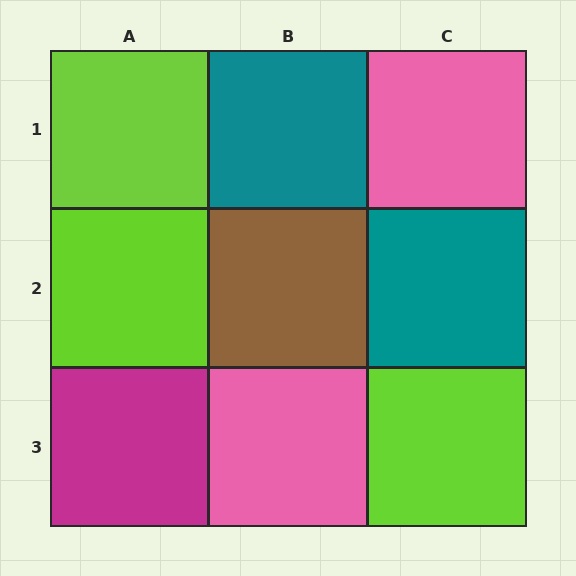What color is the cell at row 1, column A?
Lime.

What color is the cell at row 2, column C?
Teal.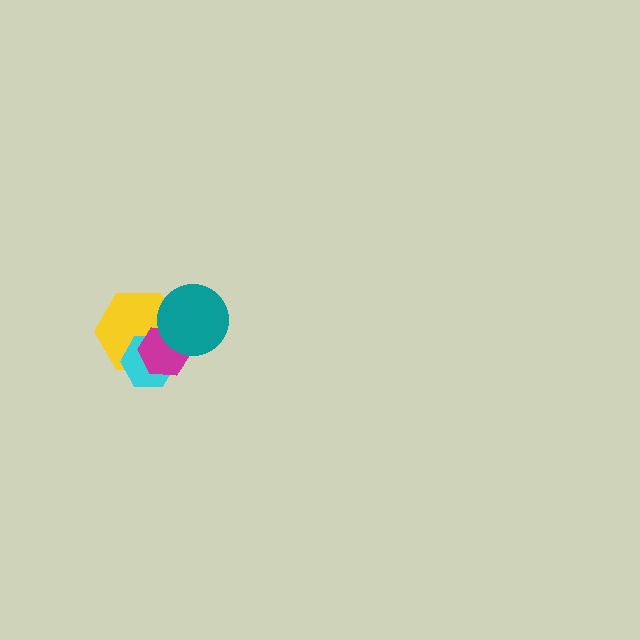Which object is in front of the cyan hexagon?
The magenta hexagon is in front of the cyan hexagon.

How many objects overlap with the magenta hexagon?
3 objects overlap with the magenta hexagon.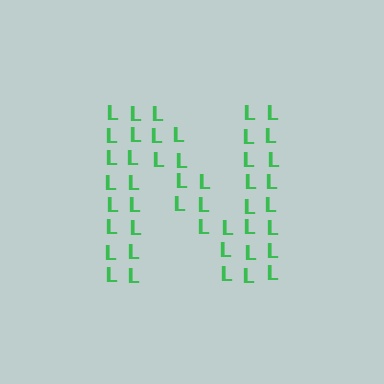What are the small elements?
The small elements are letter L's.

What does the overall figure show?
The overall figure shows the letter N.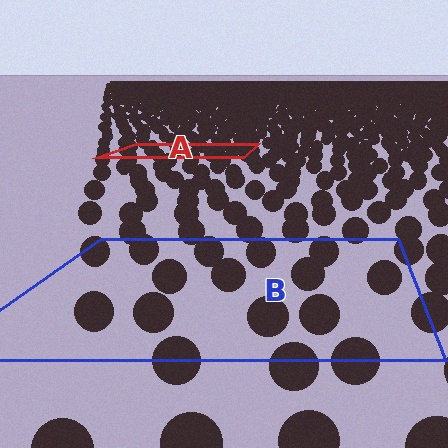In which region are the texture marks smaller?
The texture marks are smaller in region A, because it is farther away.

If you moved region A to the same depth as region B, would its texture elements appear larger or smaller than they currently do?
They would appear larger. At a closer depth, the same texture elements are projected at a bigger on-screen size.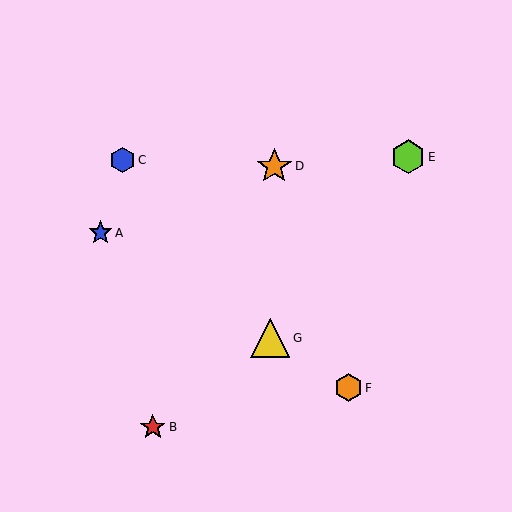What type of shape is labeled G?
Shape G is a yellow triangle.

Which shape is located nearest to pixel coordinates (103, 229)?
The blue star (labeled A) at (101, 233) is nearest to that location.